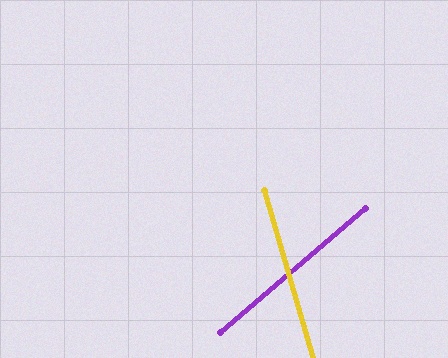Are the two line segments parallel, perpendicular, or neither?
Neither parallel nor perpendicular — they differ by about 66°.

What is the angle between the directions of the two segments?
Approximately 66 degrees.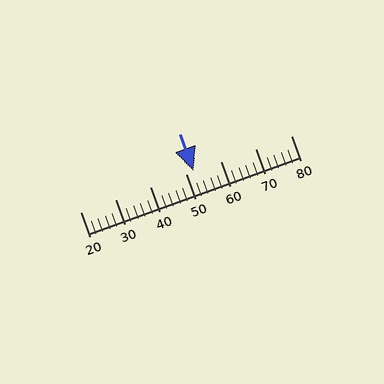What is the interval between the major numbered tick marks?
The major tick marks are spaced 10 units apart.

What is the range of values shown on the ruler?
The ruler shows values from 20 to 80.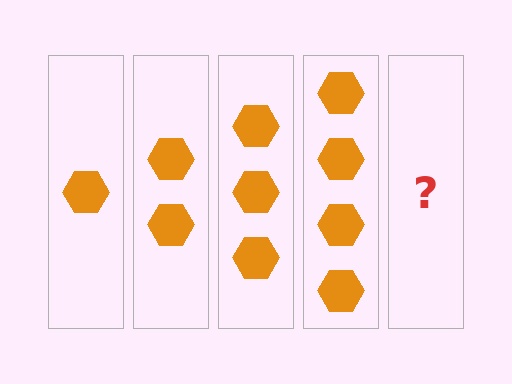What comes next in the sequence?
The next element should be 5 hexagons.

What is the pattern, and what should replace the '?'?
The pattern is that each step adds one more hexagon. The '?' should be 5 hexagons.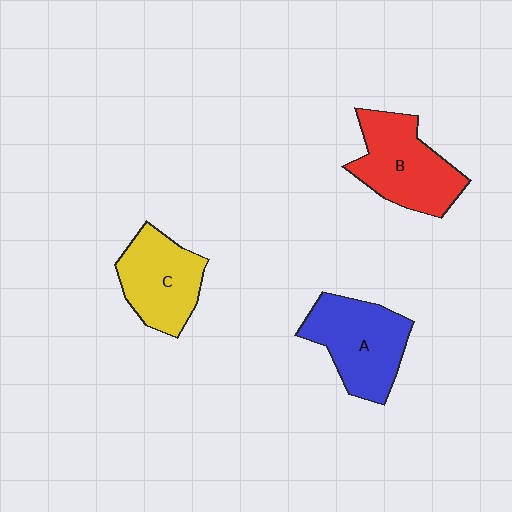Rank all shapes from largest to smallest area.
From largest to smallest: B (red), A (blue), C (yellow).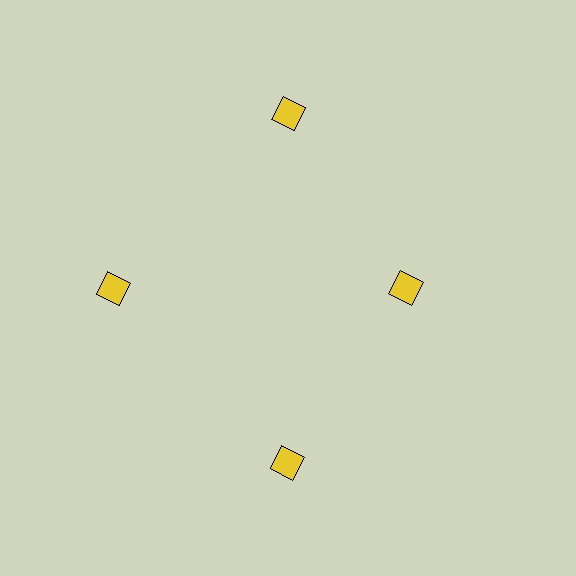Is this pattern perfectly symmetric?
No. The 4 yellow diamonds are arranged in a ring, but one element near the 3 o'clock position is pulled inward toward the center, breaking the 4-fold rotational symmetry.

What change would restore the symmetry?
The symmetry would be restored by moving it outward, back onto the ring so that all 4 diamonds sit at equal angles and equal distance from the center.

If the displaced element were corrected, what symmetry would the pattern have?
It would have 4-fold rotational symmetry — the pattern would map onto itself every 90 degrees.